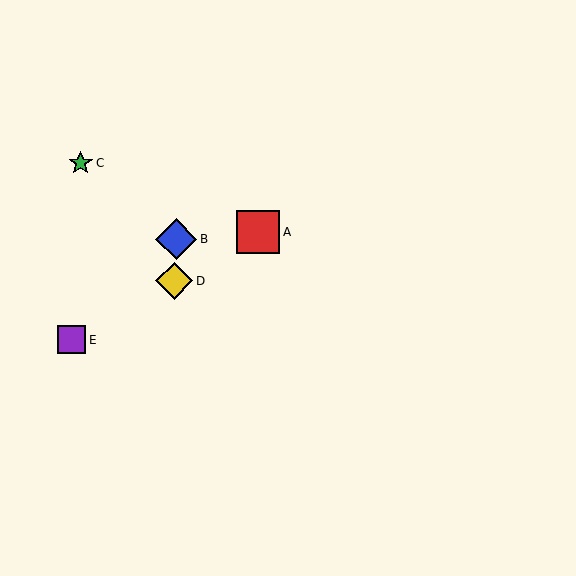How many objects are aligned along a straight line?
3 objects (A, D, E) are aligned along a straight line.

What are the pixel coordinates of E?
Object E is at (72, 340).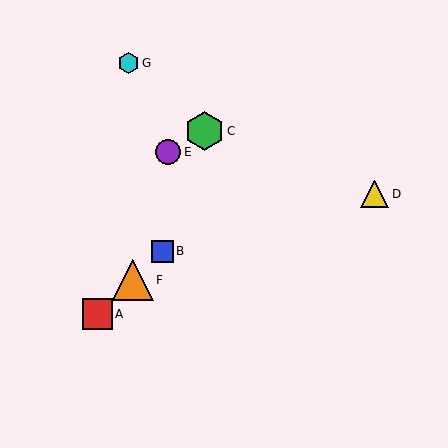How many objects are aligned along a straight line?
3 objects (A, B, F) are aligned along a straight line.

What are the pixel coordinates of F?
Object F is at (133, 280).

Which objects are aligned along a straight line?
Objects A, B, F are aligned along a straight line.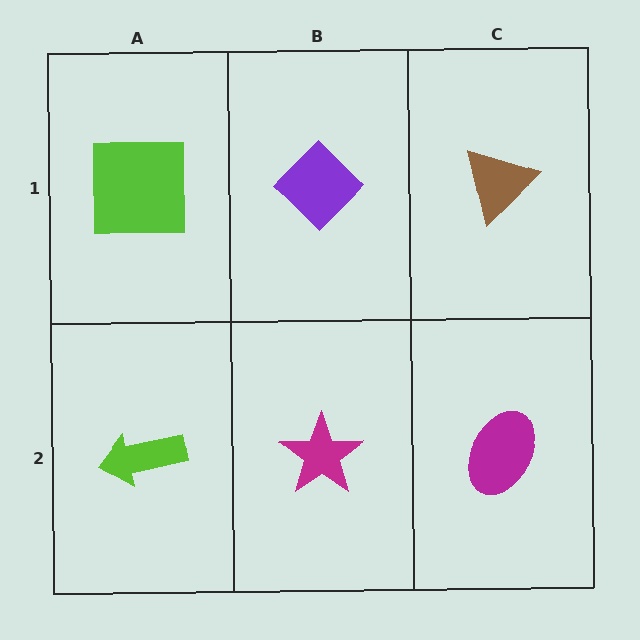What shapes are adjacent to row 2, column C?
A brown triangle (row 1, column C), a magenta star (row 2, column B).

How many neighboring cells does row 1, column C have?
2.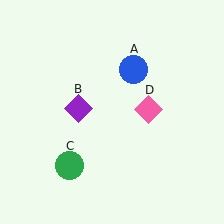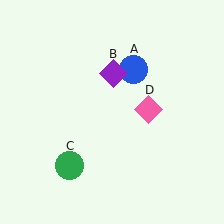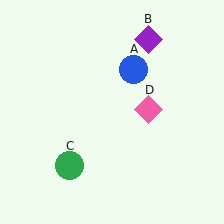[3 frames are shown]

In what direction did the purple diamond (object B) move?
The purple diamond (object B) moved up and to the right.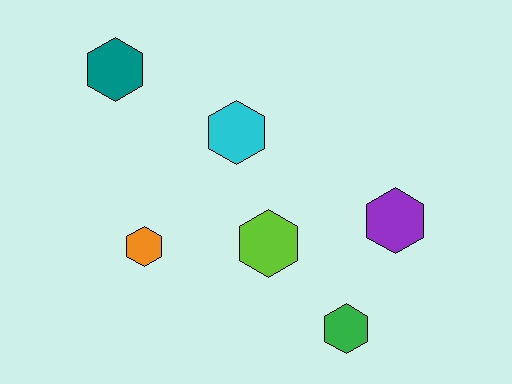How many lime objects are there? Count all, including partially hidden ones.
There is 1 lime object.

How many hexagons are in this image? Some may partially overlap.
There are 6 hexagons.